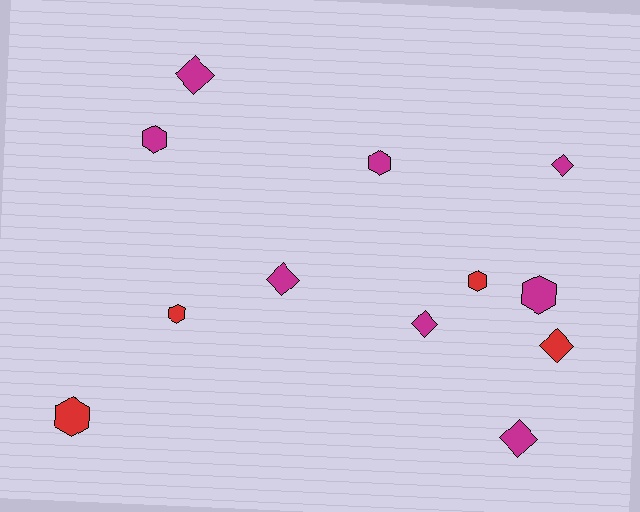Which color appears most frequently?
Magenta, with 8 objects.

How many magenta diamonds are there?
There are 5 magenta diamonds.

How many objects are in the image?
There are 12 objects.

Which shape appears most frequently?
Hexagon, with 6 objects.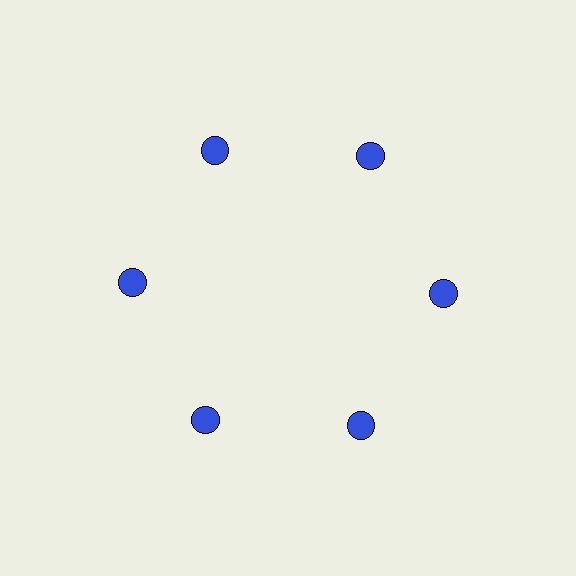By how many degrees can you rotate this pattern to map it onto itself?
The pattern maps onto itself every 60 degrees of rotation.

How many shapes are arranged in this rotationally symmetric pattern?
There are 6 shapes, arranged in 6 groups of 1.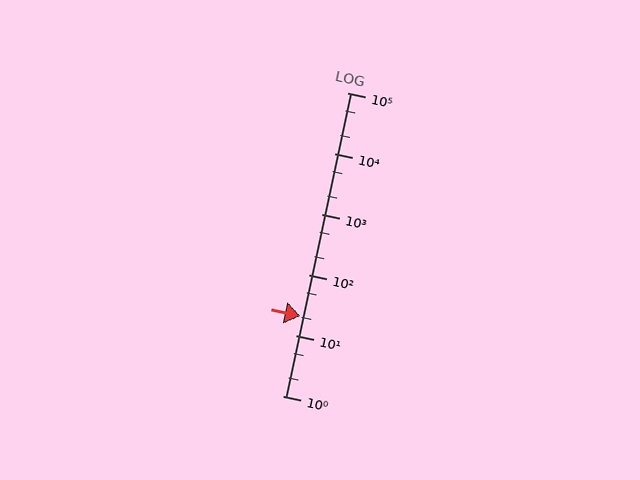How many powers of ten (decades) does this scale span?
The scale spans 5 decades, from 1 to 100000.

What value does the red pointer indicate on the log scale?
The pointer indicates approximately 21.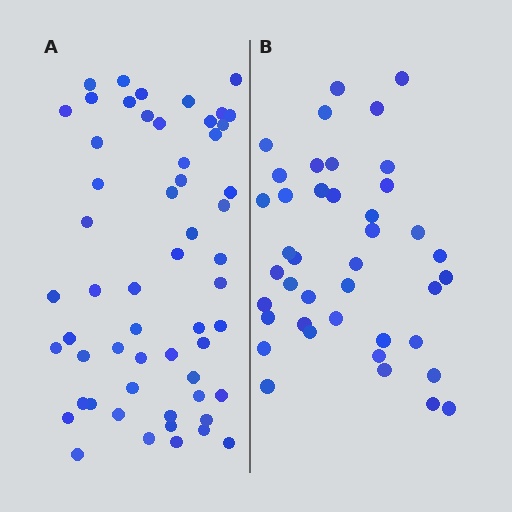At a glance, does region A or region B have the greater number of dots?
Region A (the left region) has more dots.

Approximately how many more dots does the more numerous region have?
Region A has approximately 15 more dots than region B.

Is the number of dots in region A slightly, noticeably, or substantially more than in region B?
Region A has noticeably more, but not dramatically so. The ratio is roughly 1.4 to 1.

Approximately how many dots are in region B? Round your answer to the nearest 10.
About 40 dots. (The exact count is 41, which rounds to 40.)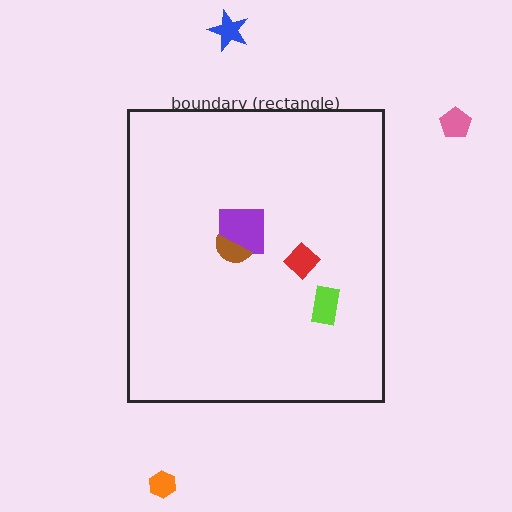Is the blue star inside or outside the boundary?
Outside.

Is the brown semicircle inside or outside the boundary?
Inside.